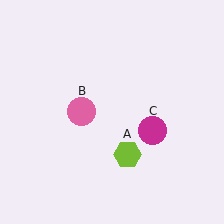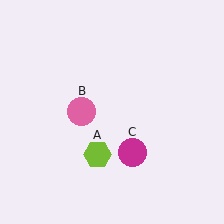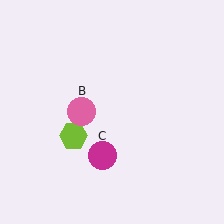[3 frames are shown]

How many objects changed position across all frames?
2 objects changed position: lime hexagon (object A), magenta circle (object C).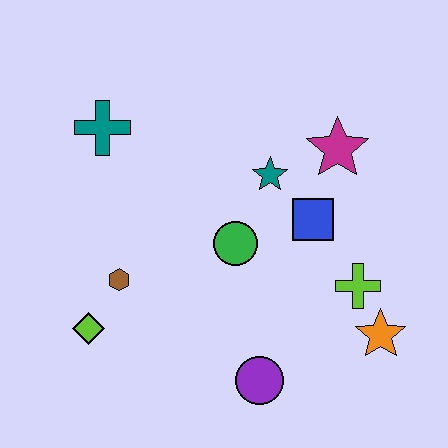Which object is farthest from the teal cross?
The orange star is farthest from the teal cross.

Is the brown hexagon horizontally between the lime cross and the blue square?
No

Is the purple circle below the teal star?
Yes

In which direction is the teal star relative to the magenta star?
The teal star is to the left of the magenta star.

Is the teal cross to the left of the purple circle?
Yes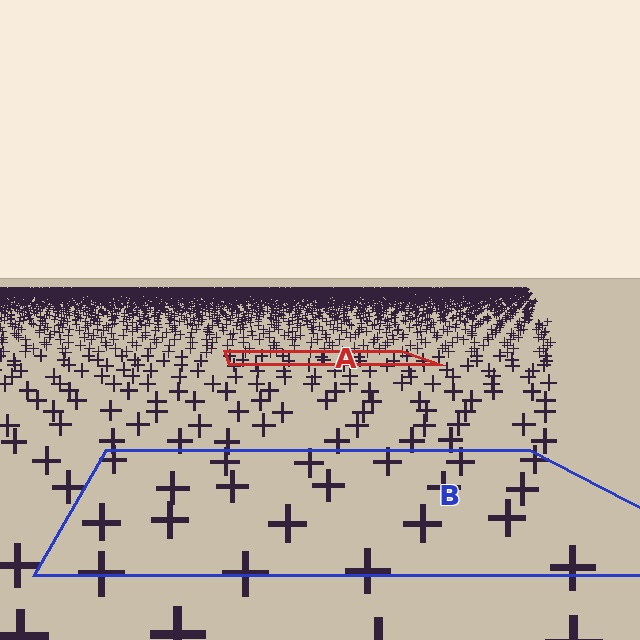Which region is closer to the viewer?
Region B is closer. The texture elements there are larger and more spread out.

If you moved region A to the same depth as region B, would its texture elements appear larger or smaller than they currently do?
They would appear larger. At a closer depth, the same texture elements are projected at a bigger on-screen size.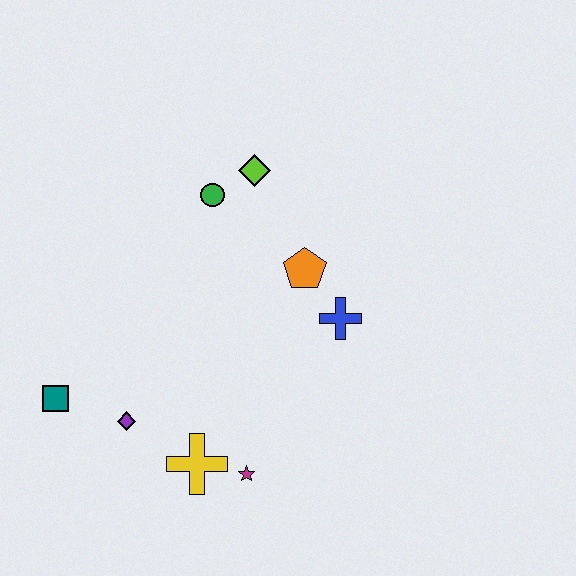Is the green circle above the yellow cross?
Yes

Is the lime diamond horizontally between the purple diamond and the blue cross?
Yes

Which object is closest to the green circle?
The lime diamond is closest to the green circle.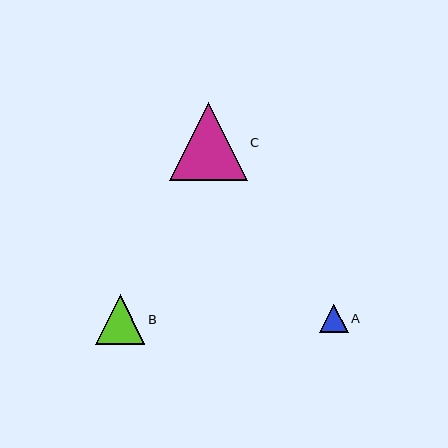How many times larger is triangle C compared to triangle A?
Triangle C is approximately 2.7 times the size of triangle A.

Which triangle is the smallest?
Triangle A is the smallest with a size of approximately 28 pixels.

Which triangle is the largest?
Triangle C is the largest with a size of approximately 77 pixels.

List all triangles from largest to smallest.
From largest to smallest: C, B, A.